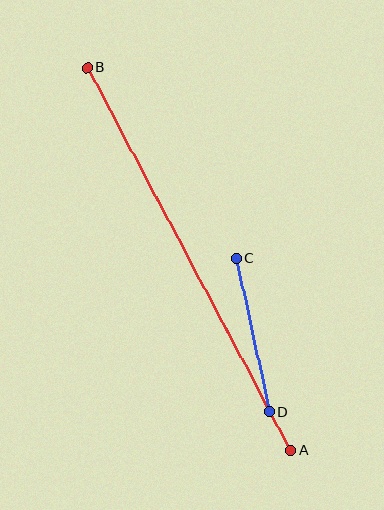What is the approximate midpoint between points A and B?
The midpoint is at approximately (189, 259) pixels.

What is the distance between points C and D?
The distance is approximately 156 pixels.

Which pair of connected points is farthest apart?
Points A and B are farthest apart.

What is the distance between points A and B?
The distance is approximately 433 pixels.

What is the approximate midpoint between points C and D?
The midpoint is at approximately (253, 335) pixels.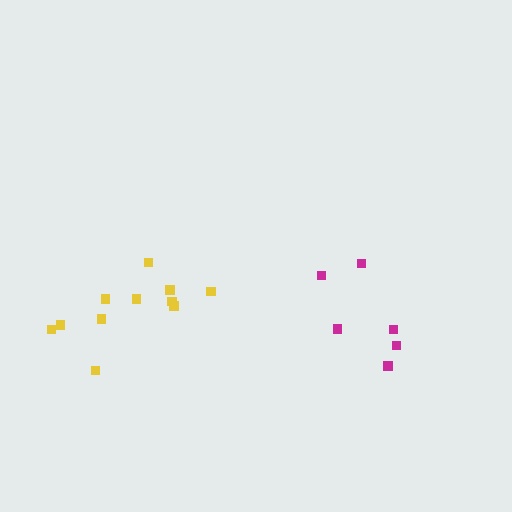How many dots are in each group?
Group 1: 11 dots, Group 2: 6 dots (17 total).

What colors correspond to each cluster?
The clusters are colored: yellow, magenta.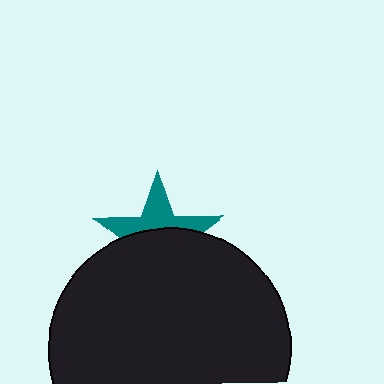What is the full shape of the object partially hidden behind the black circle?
The partially hidden object is a teal star.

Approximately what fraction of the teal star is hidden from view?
Roughly 57% of the teal star is hidden behind the black circle.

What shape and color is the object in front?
The object in front is a black circle.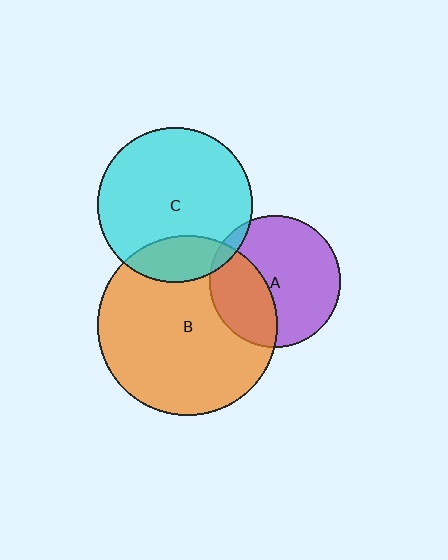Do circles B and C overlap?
Yes.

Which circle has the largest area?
Circle B (orange).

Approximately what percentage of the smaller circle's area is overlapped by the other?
Approximately 20%.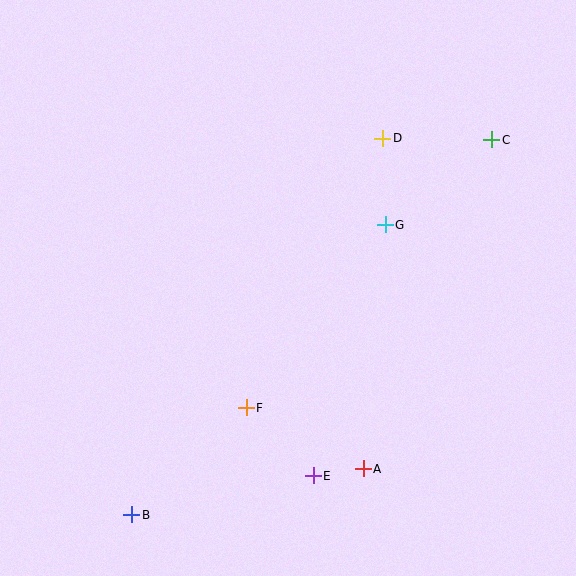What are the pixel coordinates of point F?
Point F is at (246, 408).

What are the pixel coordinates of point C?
Point C is at (492, 140).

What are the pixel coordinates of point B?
Point B is at (132, 515).